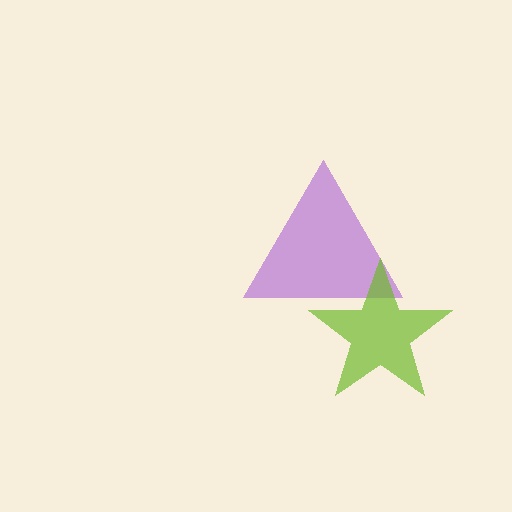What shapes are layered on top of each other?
The layered shapes are: a purple triangle, a lime star.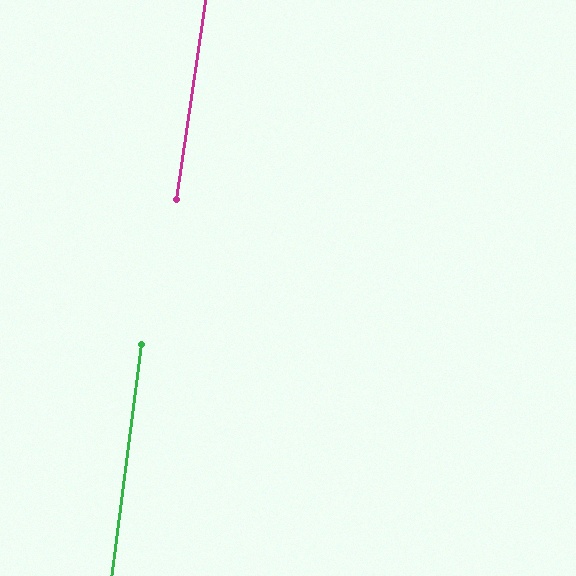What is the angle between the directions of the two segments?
Approximately 1 degree.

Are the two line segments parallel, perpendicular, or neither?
Parallel — their directions differ by only 1.1°.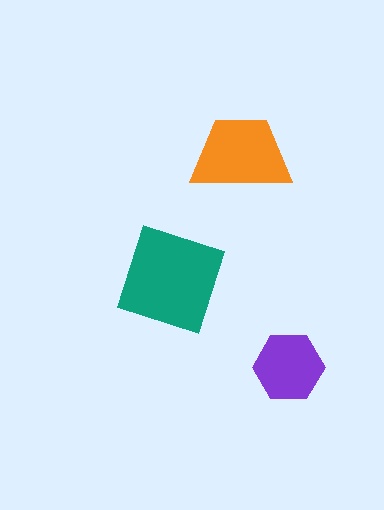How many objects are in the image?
There are 3 objects in the image.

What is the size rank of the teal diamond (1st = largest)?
1st.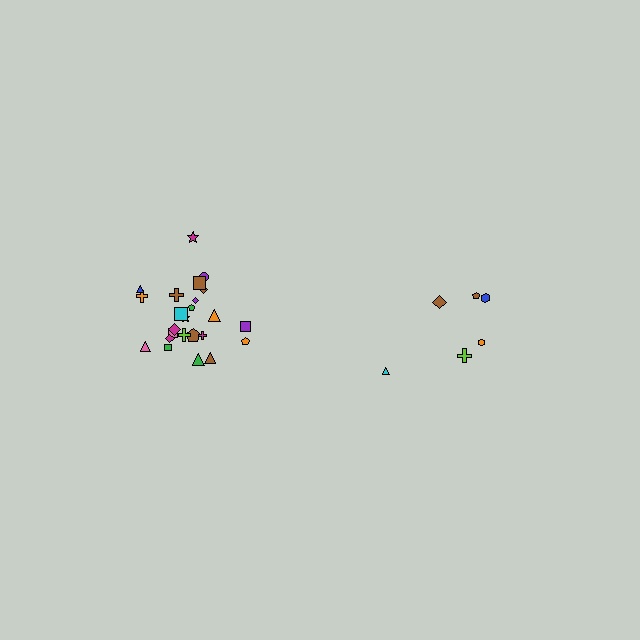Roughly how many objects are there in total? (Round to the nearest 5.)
Roughly 30 objects in total.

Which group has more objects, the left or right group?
The left group.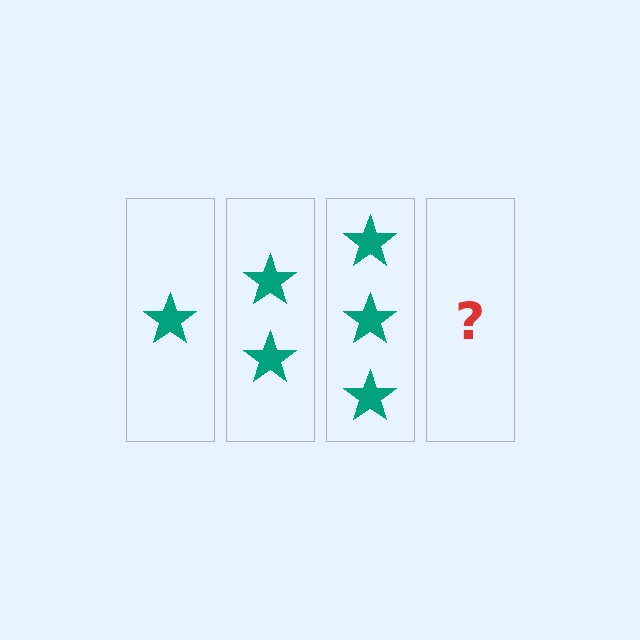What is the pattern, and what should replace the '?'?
The pattern is that each step adds one more star. The '?' should be 4 stars.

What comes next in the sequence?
The next element should be 4 stars.